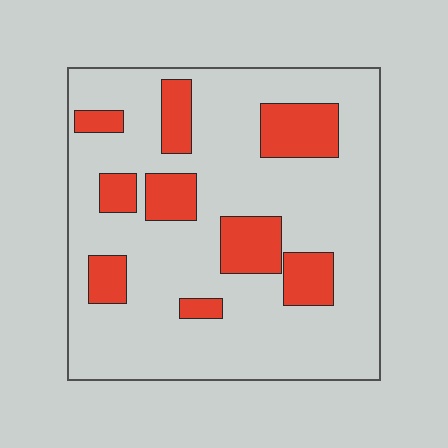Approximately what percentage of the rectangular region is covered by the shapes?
Approximately 20%.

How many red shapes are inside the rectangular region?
9.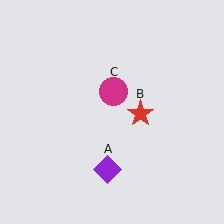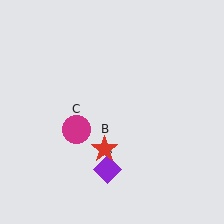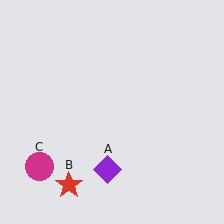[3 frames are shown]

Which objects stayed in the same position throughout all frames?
Purple diamond (object A) remained stationary.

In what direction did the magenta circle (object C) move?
The magenta circle (object C) moved down and to the left.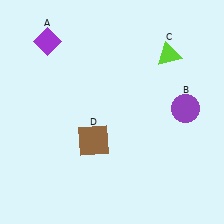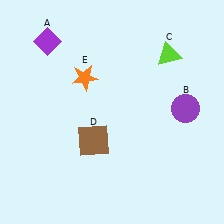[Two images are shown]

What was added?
An orange star (E) was added in Image 2.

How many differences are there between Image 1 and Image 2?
There is 1 difference between the two images.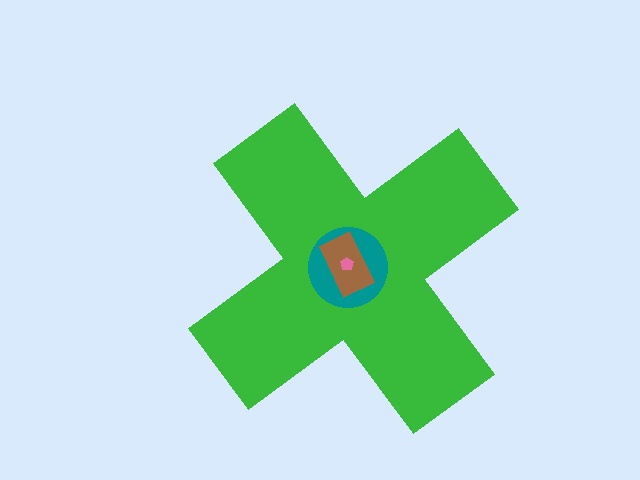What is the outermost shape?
The green cross.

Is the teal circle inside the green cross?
Yes.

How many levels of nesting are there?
4.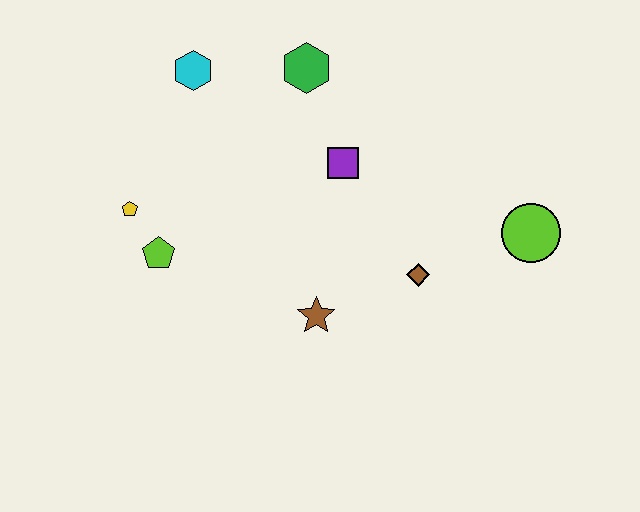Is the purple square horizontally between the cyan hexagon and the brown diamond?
Yes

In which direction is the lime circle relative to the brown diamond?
The lime circle is to the right of the brown diamond.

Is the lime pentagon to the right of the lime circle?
No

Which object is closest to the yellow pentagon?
The lime pentagon is closest to the yellow pentagon.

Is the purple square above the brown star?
Yes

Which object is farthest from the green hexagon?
The lime circle is farthest from the green hexagon.